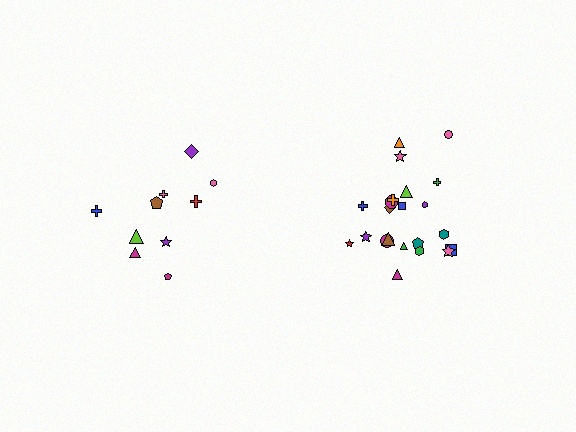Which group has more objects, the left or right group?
The right group.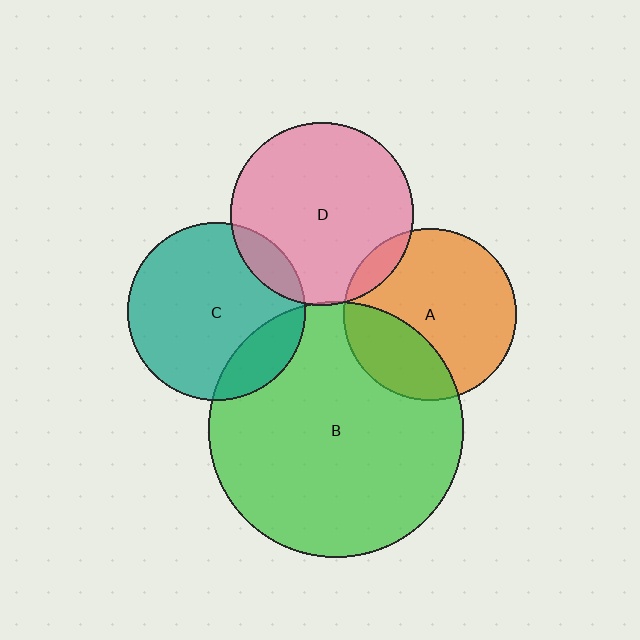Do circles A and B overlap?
Yes.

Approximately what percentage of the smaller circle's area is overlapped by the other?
Approximately 30%.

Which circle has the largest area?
Circle B (green).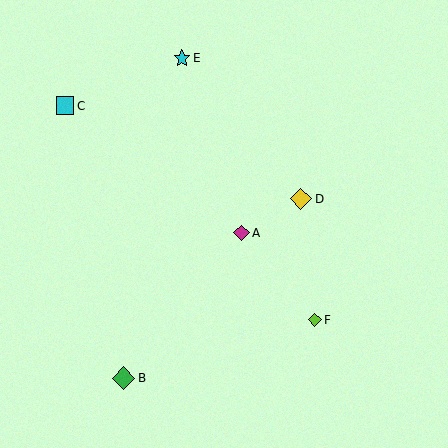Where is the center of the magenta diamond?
The center of the magenta diamond is at (241, 233).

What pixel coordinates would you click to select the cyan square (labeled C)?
Click at (65, 106) to select the cyan square C.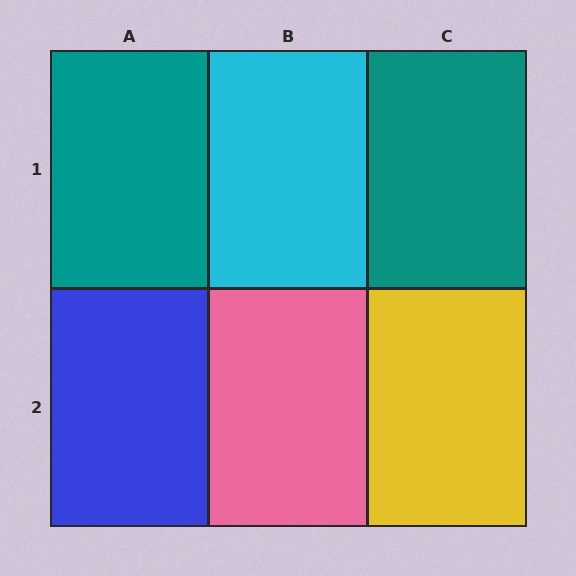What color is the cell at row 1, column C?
Teal.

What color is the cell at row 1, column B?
Cyan.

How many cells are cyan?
1 cell is cyan.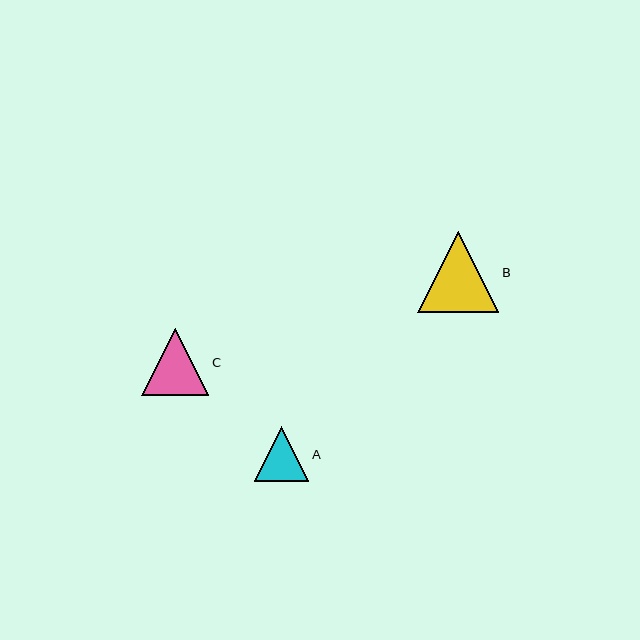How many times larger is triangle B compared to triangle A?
Triangle B is approximately 1.5 times the size of triangle A.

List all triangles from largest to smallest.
From largest to smallest: B, C, A.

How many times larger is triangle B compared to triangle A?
Triangle B is approximately 1.5 times the size of triangle A.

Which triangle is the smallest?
Triangle A is the smallest with a size of approximately 55 pixels.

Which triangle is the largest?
Triangle B is the largest with a size of approximately 81 pixels.